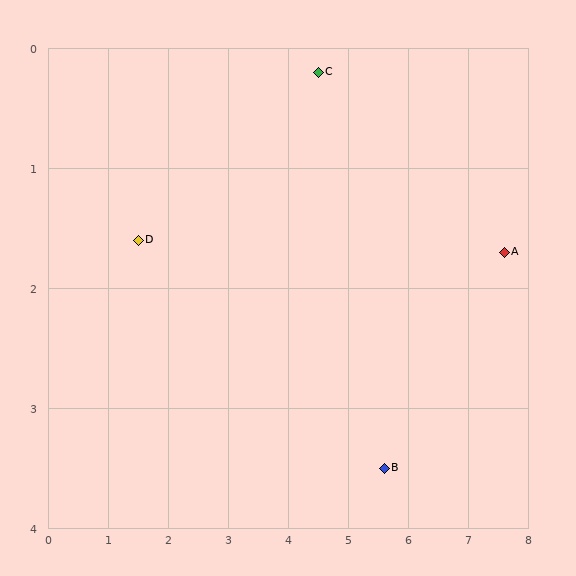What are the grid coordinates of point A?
Point A is at approximately (7.6, 1.7).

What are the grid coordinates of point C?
Point C is at approximately (4.5, 0.2).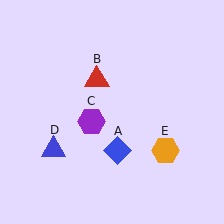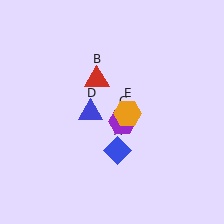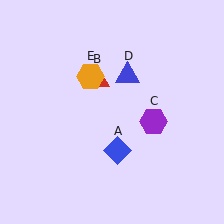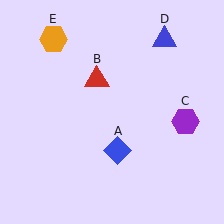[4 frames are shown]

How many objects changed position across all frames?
3 objects changed position: purple hexagon (object C), blue triangle (object D), orange hexagon (object E).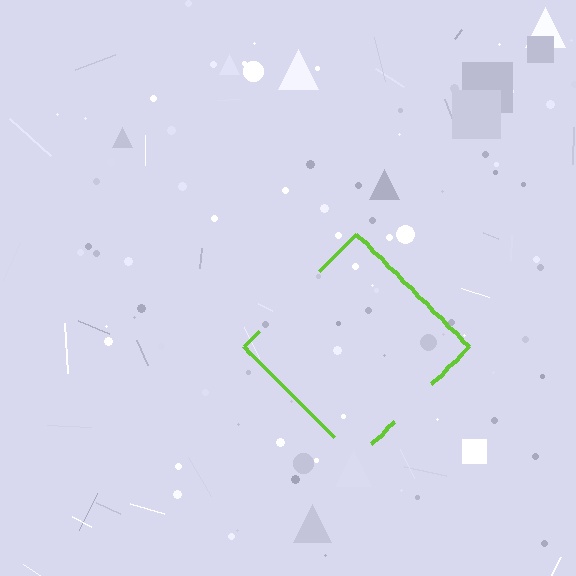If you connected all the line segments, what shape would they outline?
They would outline a diamond.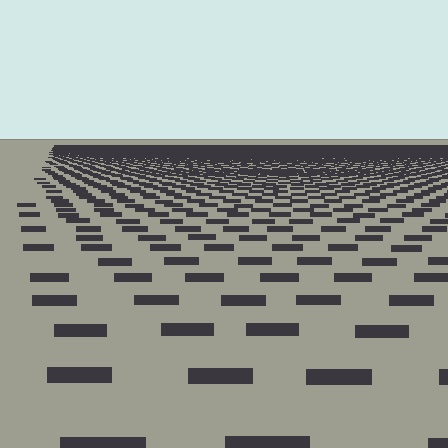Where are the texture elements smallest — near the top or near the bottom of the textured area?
Near the top.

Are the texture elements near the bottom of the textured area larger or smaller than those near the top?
Larger. Near the bottom, elements are closer to the viewer and appear at a bigger on-screen size.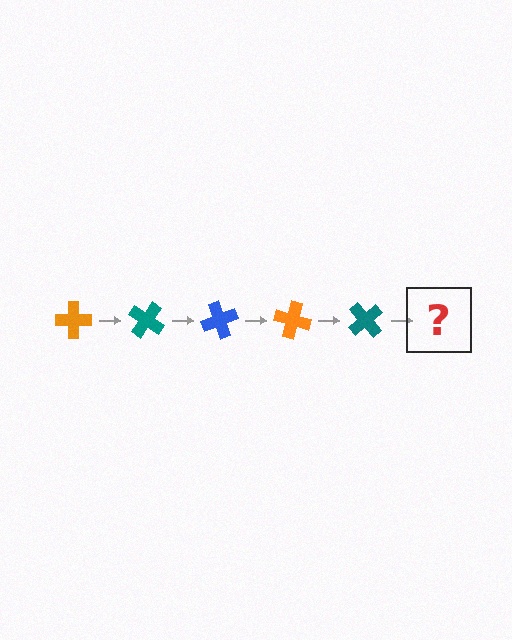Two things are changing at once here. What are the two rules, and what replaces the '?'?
The two rules are that it rotates 35 degrees each step and the color cycles through orange, teal, and blue. The '?' should be a blue cross, rotated 175 degrees from the start.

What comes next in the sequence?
The next element should be a blue cross, rotated 175 degrees from the start.